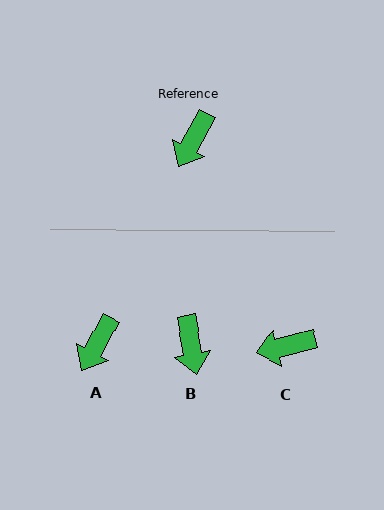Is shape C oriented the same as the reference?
No, it is off by about 47 degrees.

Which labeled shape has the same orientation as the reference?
A.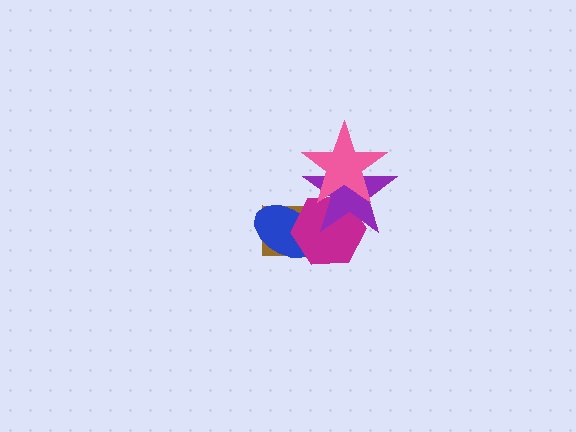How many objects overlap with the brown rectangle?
4 objects overlap with the brown rectangle.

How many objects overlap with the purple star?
4 objects overlap with the purple star.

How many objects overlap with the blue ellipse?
3 objects overlap with the blue ellipse.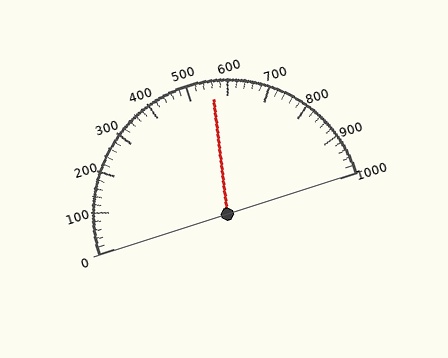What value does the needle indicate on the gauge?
The needle indicates approximately 560.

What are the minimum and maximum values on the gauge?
The gauge ranges from 0 to 1000.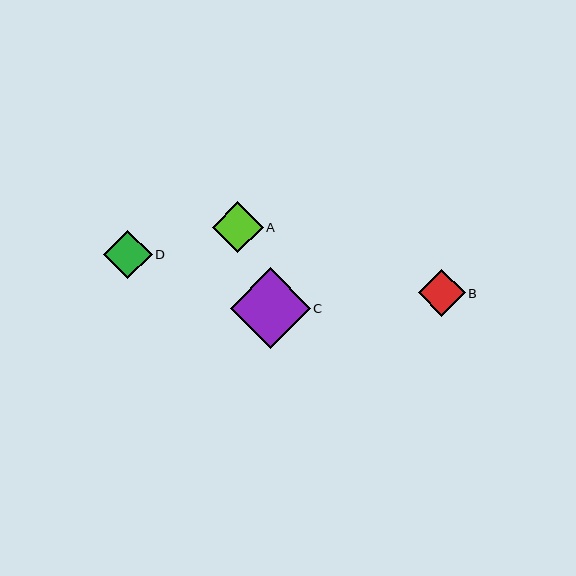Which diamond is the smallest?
Diamond B is the smallest with a size of approximately 47 pixels.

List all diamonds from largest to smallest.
From largest to smallest: C, A, D, B.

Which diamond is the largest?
Diamond C is the largest with a size of approximately 80 pixels.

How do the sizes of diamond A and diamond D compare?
Diamond A and diamond D are approximately the same size.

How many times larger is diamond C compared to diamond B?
Diamond C is approximately 1.7 times the size of diamond B.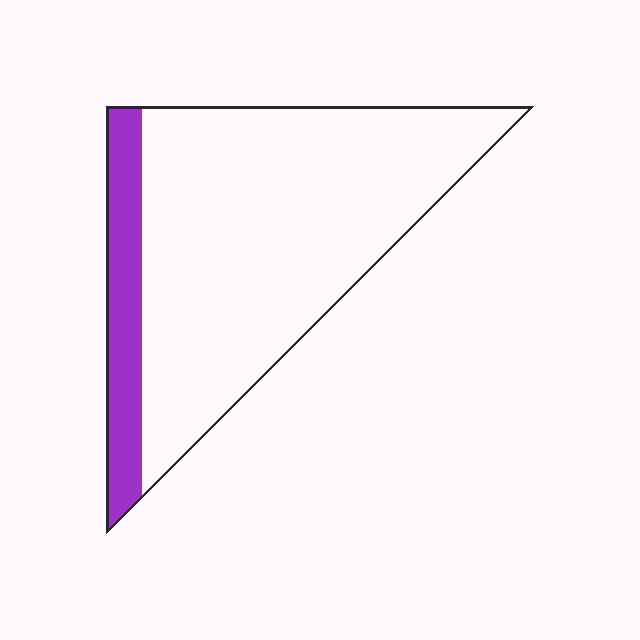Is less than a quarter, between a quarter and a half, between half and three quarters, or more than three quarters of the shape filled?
Less than a quarter.